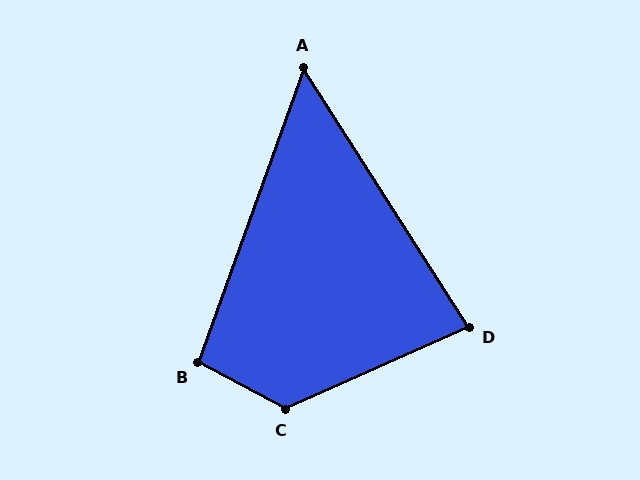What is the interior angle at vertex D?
Approximately 82 degrees (acute).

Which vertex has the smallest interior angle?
A, at approximately 52 degrees.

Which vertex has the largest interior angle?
C, at approximately 128 degrees.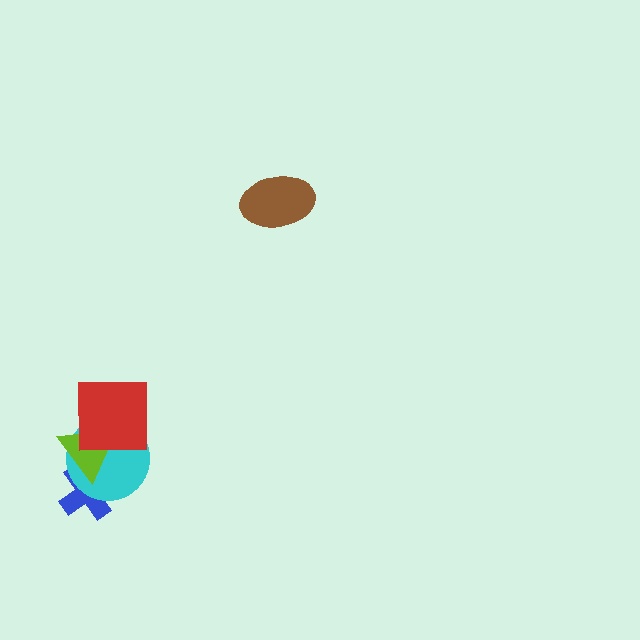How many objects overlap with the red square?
2 objects overlap with the red square.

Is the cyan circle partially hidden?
Yes, it is partially covered by another shape.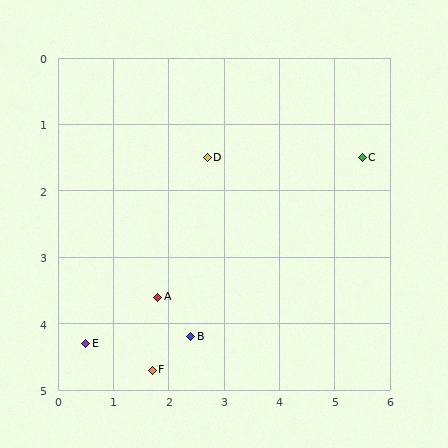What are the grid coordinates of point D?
Point D is at approximately (2.7, 1.5).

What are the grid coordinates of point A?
Point A is at approximately (1.8, 3.6).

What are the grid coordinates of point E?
Point E is at approximately (0.5, 4.3).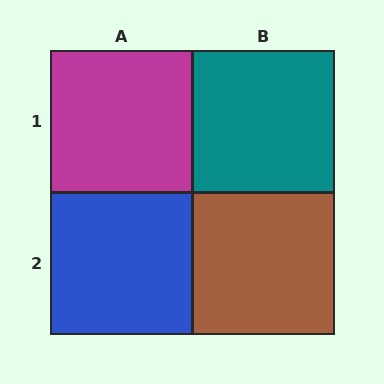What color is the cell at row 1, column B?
Teal.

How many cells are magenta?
1 cell is magenta.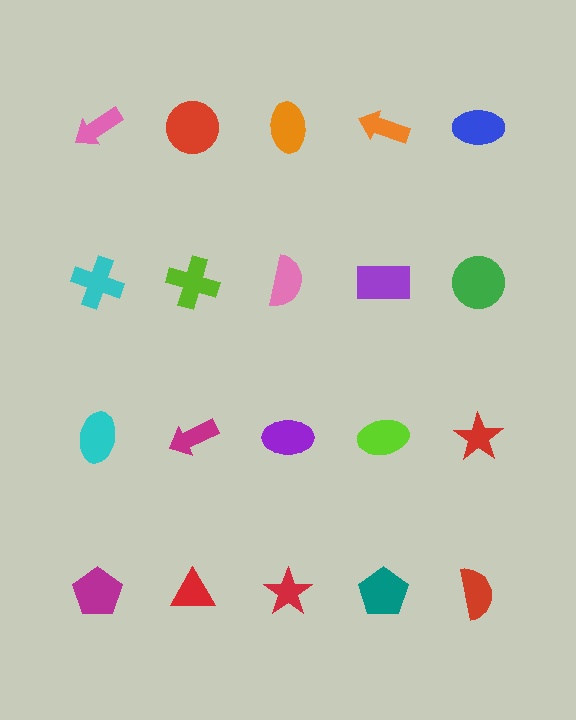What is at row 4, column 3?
A red star.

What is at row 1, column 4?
An orange arrow.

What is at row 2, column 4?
A purple rectangle.